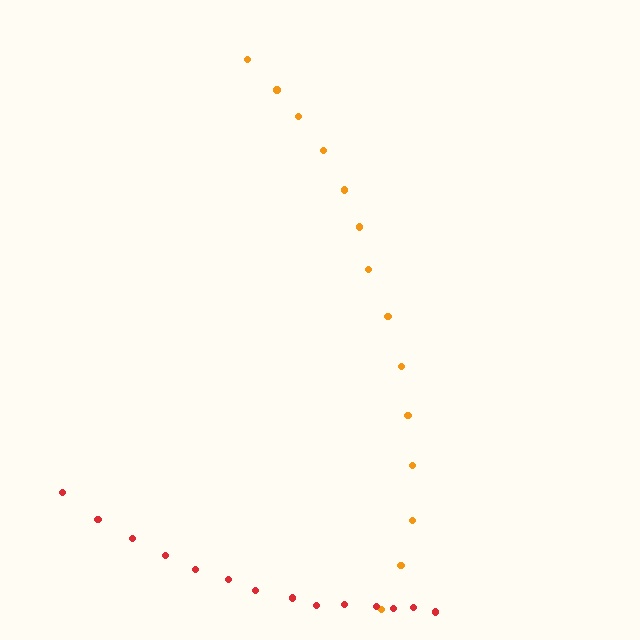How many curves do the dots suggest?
There are 2 distinct paths.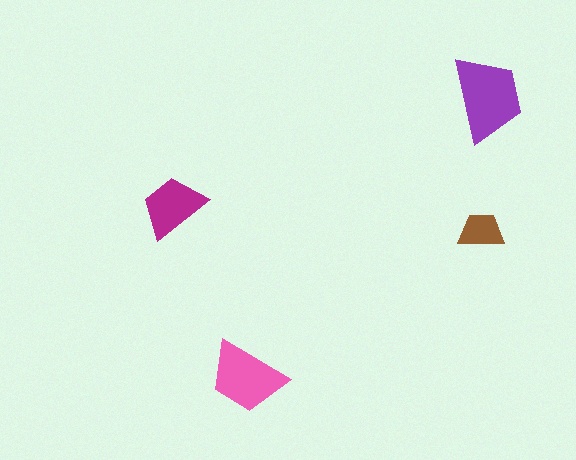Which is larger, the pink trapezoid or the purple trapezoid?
The purple one.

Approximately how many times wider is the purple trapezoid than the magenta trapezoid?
About 1.5 times wider.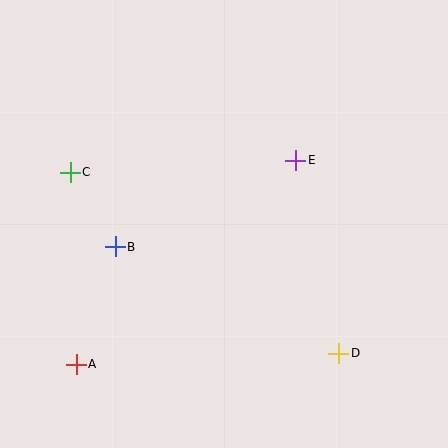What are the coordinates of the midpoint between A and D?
The midpoint between A and D is at (207, 359).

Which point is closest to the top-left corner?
Point C is closest to the top-left corner.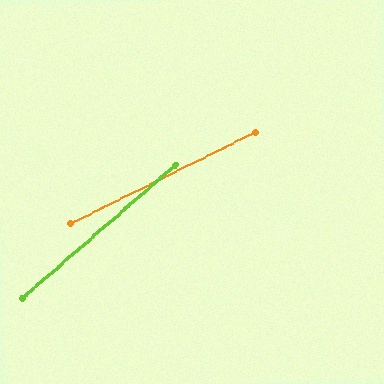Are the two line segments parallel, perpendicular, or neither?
Neither parallel nor perpendicular — they differ by about 14°.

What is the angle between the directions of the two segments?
Approximately 14 degrees.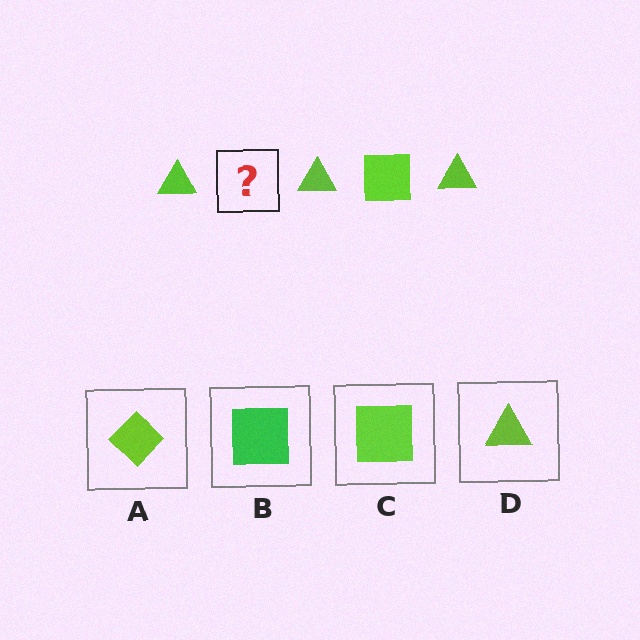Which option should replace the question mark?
Option C.